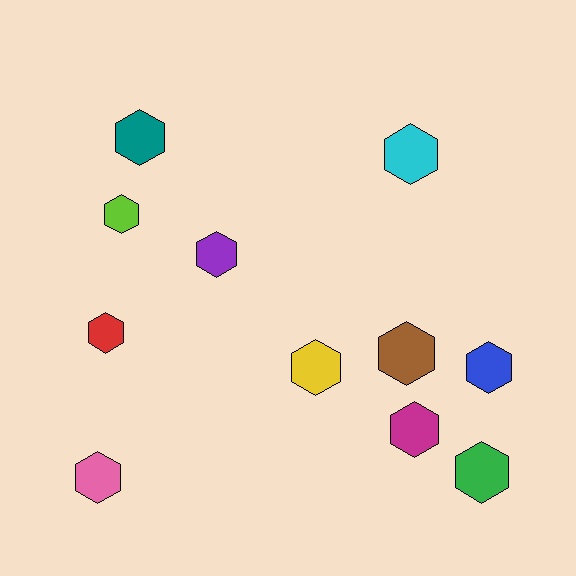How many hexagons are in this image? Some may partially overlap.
There are 11 hexagons.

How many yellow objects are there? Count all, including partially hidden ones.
There is 1 yellow object.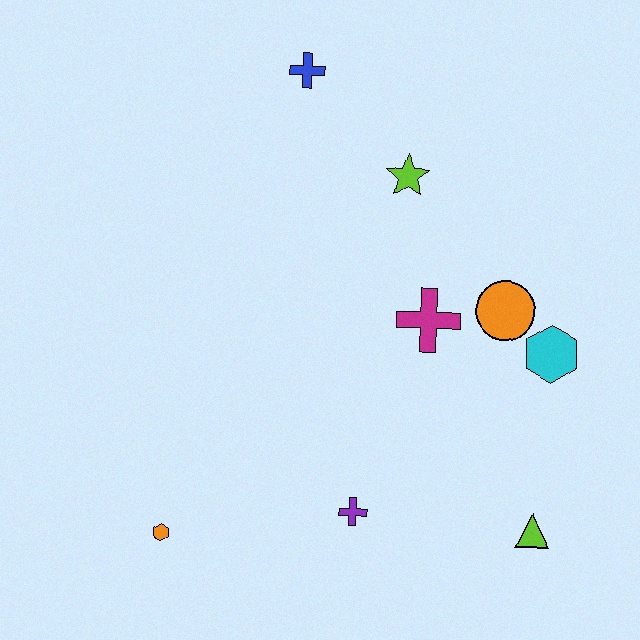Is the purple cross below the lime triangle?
No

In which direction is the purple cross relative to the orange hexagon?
The purple cross is to the right of the orange hexagon.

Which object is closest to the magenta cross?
The orange circle is closest to the magenta cross.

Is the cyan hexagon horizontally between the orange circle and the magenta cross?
No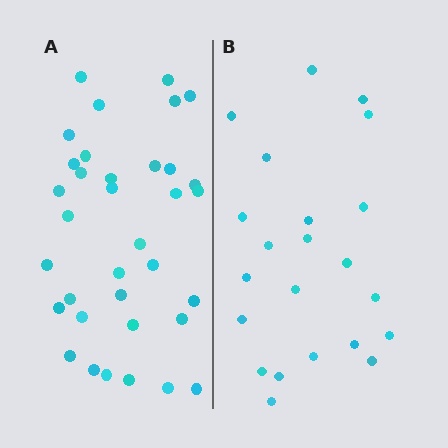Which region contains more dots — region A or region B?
Region A (the left region) has more dots.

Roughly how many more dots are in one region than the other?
Region A has approximately 15 more dots than region B.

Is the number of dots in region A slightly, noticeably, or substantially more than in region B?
Region A has substantially more. The ratio is roughly 1.6 to 1.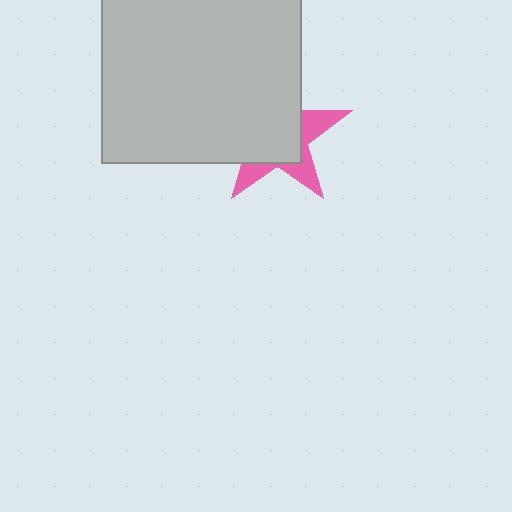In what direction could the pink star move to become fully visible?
The pink star could move toward the lower-right. That would shift it out from behind the light gray square entirely.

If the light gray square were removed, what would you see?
You would see the complete pink star.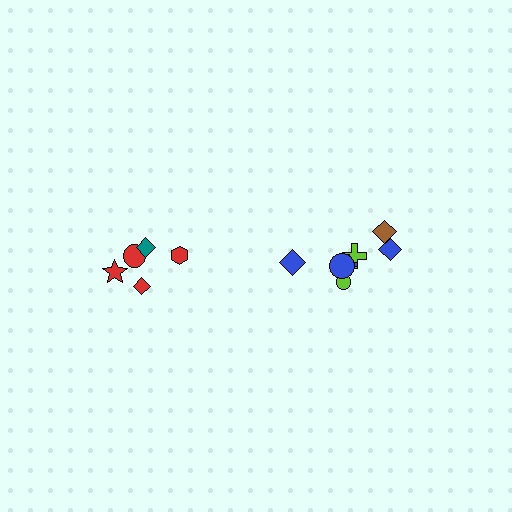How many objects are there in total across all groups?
There are 12 objects.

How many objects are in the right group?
There are 7 objects.